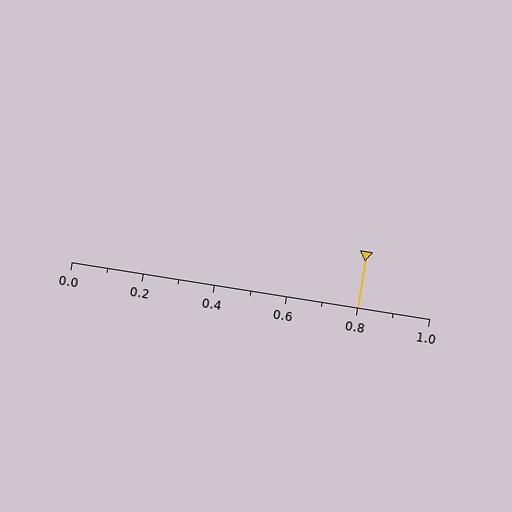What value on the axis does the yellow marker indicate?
The marker indicates approximately 0.8.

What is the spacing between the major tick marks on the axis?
The major ticks are spaced 0.2 apart.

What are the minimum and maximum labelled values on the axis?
The axis runs from 0.0 to 1.0.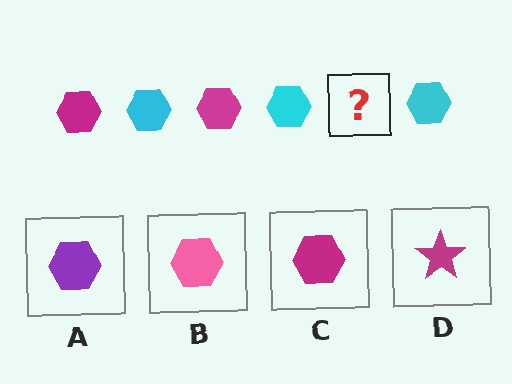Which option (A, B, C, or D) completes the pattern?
C.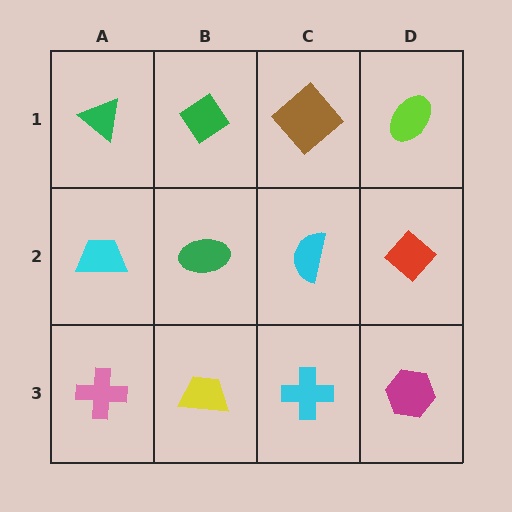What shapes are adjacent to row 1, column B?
A green ellipse (row 2, column B), a green triangle (row 1, column A), a brown diamond (row 1, column C).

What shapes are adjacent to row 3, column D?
A red diamond (row 2, column D), a cyan cross (row 3, column C).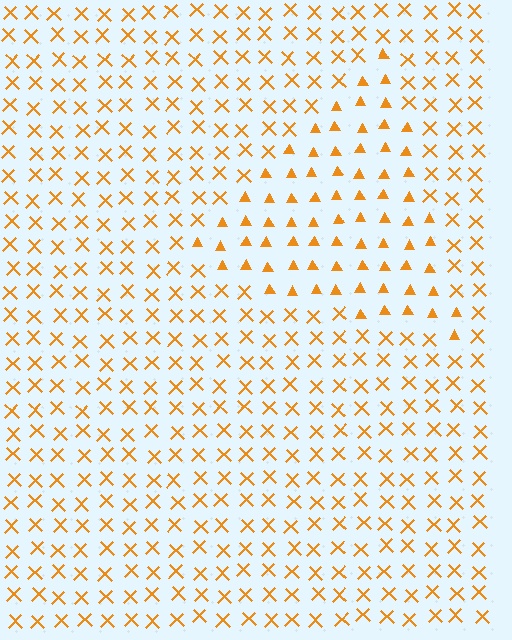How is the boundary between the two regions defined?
The boundary is defined by a change in element shape: triangles inside vs. X marks outside. All elements share the same color and spacing.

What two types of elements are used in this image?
The image uses triangles inside the triangle region and X marks outside it.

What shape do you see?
I see a triangle.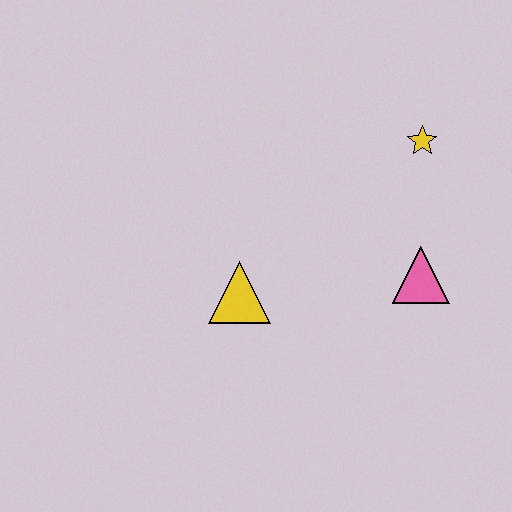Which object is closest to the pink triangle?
The yellow star is closest to the pink triangle.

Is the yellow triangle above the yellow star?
No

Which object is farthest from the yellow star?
The yellow triangle is farthest from the yellow star.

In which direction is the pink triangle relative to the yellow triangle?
The pink triangle is to the right of the yellow triangle.